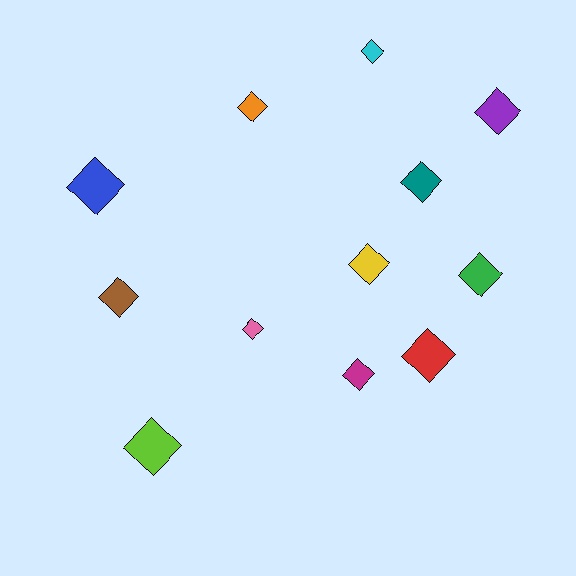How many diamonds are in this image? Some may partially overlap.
There are 12 diamonds.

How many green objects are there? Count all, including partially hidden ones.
There is 1 green object.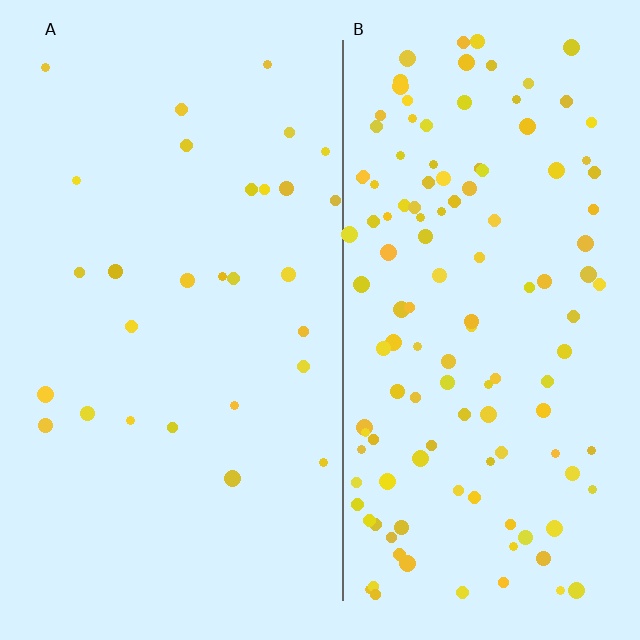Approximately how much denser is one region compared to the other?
Approximately 4.5× — region B over region A.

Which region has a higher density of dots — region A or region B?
B (the right).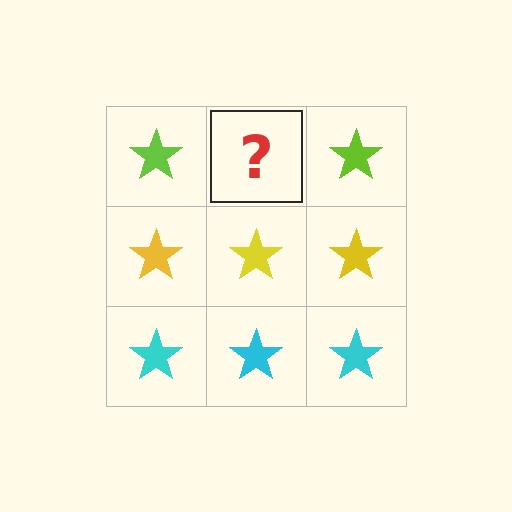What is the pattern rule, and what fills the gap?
The rule is that each row has a consistent color. The gap should be filled with a lime star.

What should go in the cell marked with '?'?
The missing cell should contain a lime star.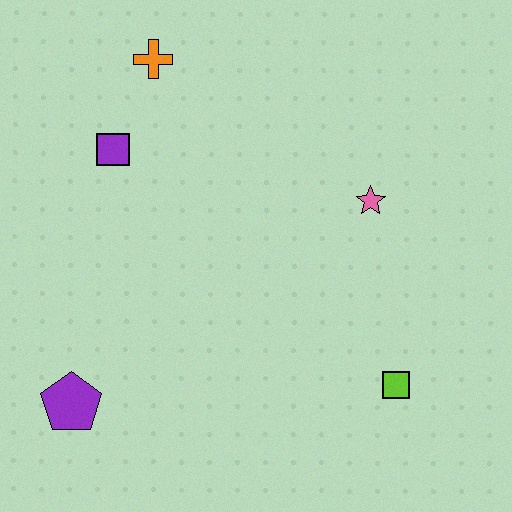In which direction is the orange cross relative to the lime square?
The orange cross is above the lime square.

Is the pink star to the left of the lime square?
Yes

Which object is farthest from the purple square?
The lime square is farthest from the purple square.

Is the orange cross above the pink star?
Yes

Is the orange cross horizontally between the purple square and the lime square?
Yes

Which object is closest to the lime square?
The pink star is closest to the lime square.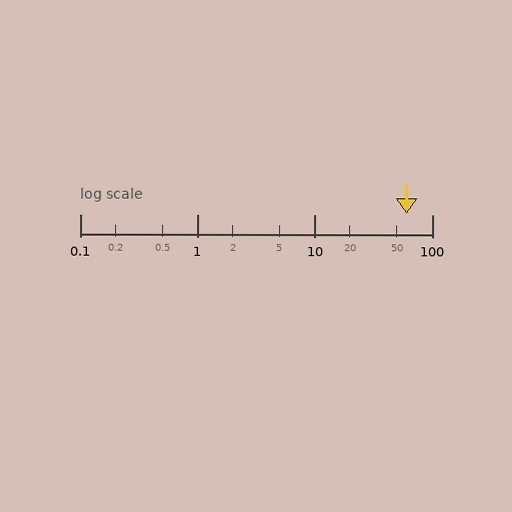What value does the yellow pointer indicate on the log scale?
The pointer indicates approximately 61.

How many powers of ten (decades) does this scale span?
The scale spans 3 decades, from 0.1 to 100.